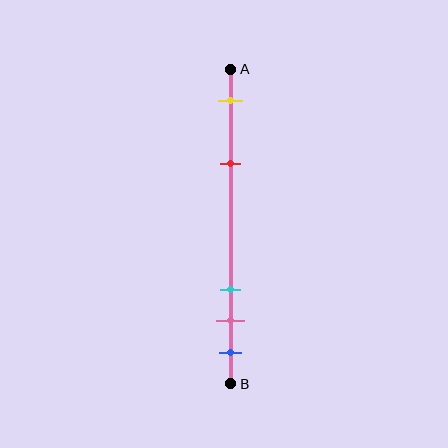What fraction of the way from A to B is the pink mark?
The pink mark is approximately 80% (0.8) of the way from A to B.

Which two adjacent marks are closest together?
The pink and blue marks are the closest adjacent pair.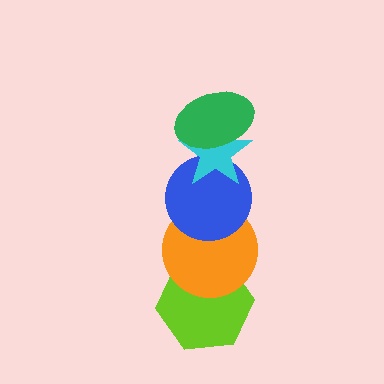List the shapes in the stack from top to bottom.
From top to bottom: the green ellipse, the cyan star, the blue circle, the orange circle, the lime hexagon.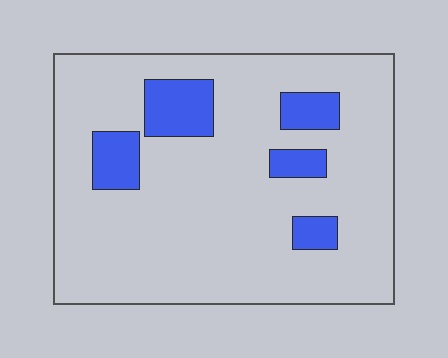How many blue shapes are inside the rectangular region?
5.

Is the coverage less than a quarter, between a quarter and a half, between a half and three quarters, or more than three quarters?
Less than a quarter.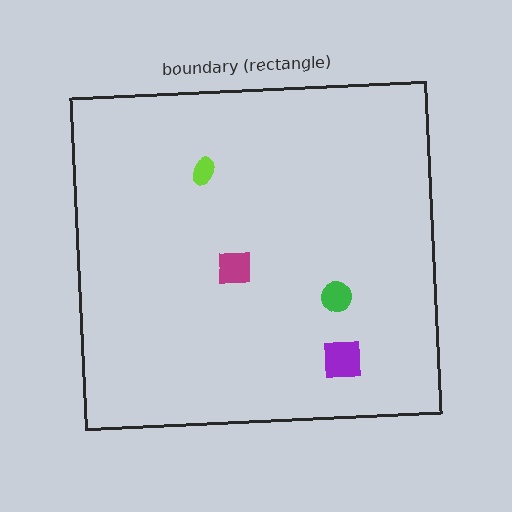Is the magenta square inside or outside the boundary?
Inside.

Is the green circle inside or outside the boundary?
Inside.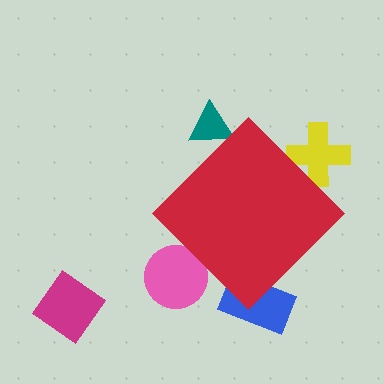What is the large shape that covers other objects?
A red diamond.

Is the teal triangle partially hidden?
Yes, the teal triangle is partially hidden behind the red diamond.